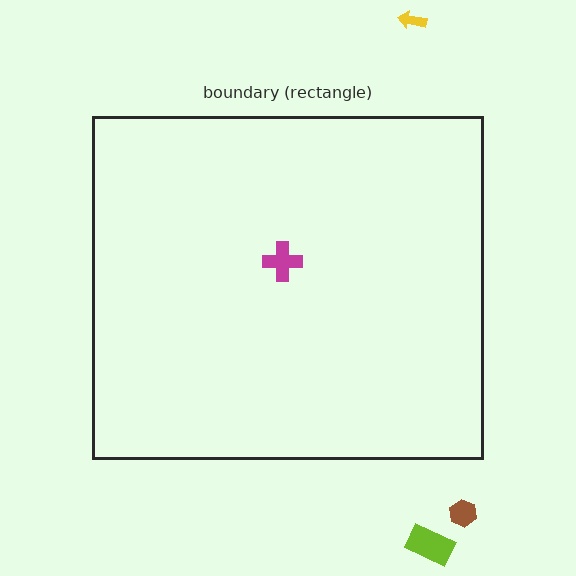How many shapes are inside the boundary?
1 inside, 3 outside.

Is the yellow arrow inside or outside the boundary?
Outside.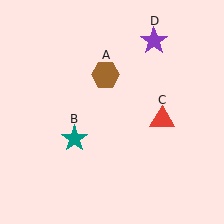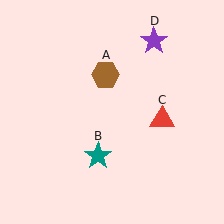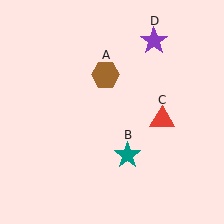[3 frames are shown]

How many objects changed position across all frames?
1 object changed position: teal star (object B).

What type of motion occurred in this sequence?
The teal star (object B) rotated counterclockwise around the center of the scene.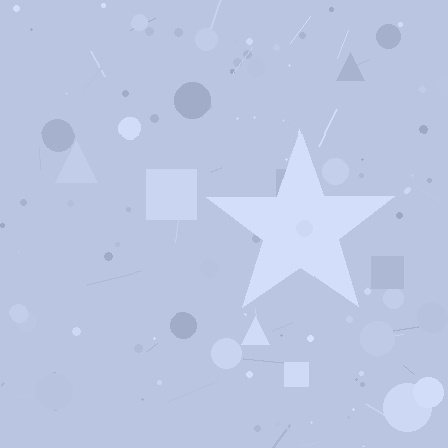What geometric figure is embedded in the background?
A star is embedded in the background.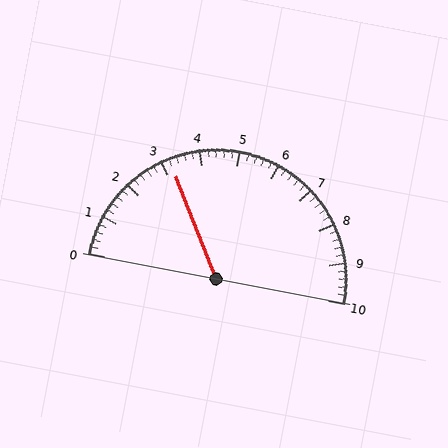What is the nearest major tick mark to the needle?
The nearest major tick mark is 3.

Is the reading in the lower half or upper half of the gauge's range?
The reading is in the lower half of the range (0 to 10).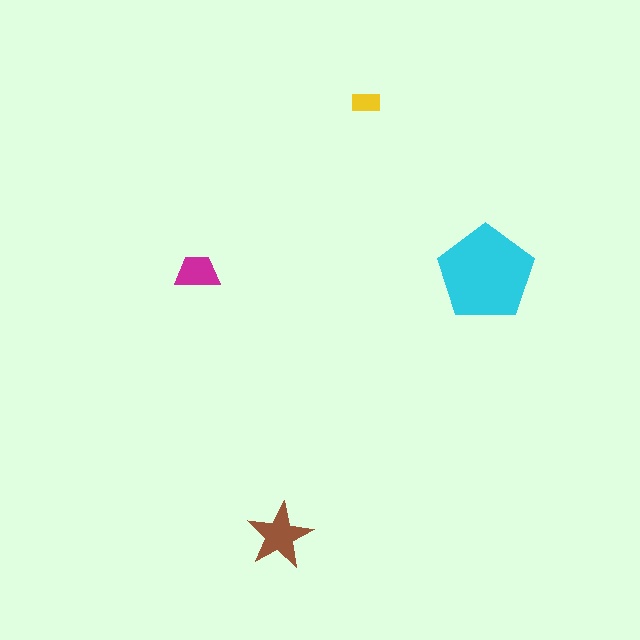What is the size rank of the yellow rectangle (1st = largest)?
4th.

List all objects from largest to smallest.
The cyan pentagon, the brown star, the magenta trapezoid, the yellow rectangle.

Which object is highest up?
The yellow rectangle is topmost.